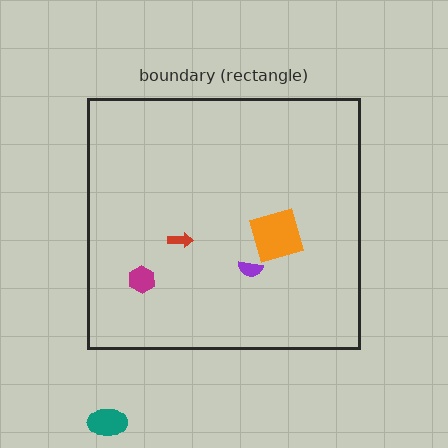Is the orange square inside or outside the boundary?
Inside.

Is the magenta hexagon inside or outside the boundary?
Inside.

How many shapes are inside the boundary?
4 inside, 1 outside.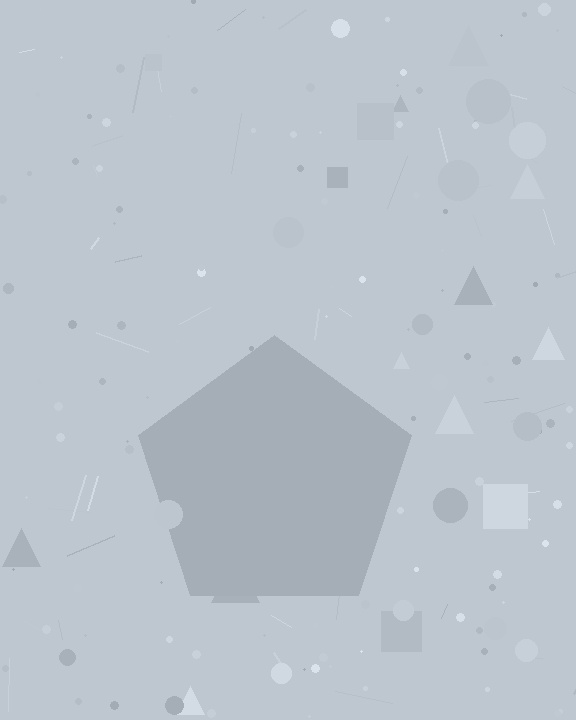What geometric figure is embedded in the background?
A pentagon is embedded in the background.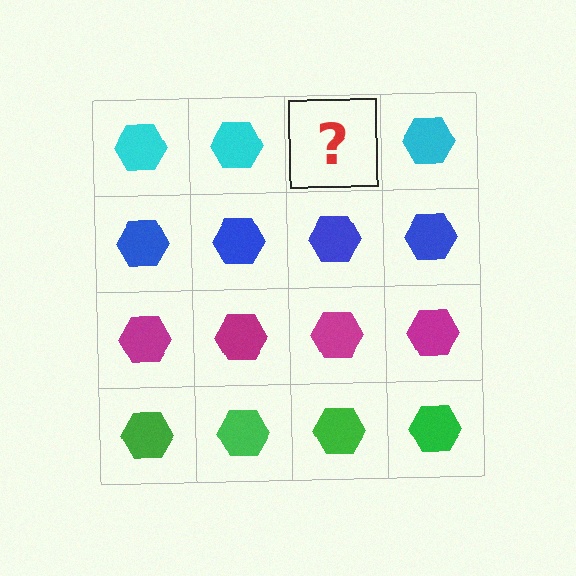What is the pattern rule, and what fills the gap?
The rule is that each row has a consistent color. The gap should be filled with a cyan hexagon.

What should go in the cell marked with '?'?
The missing cell should contain a cyan hexagon.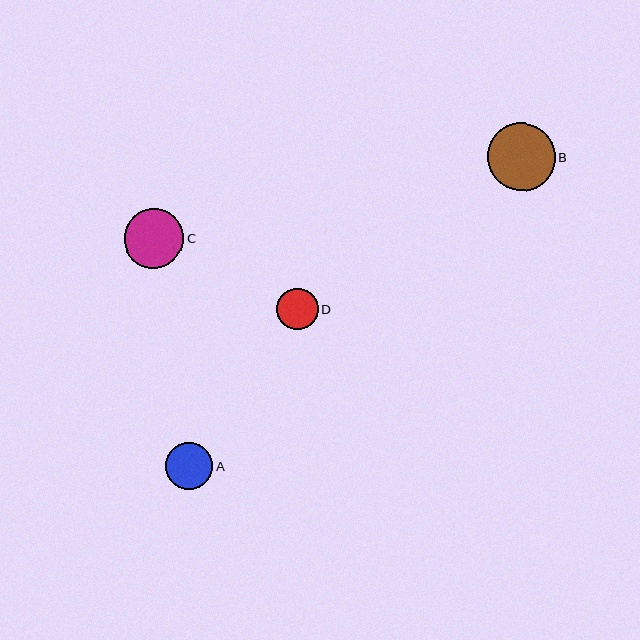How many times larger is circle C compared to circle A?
Circle C is approximately 1.3 times the size of circle A.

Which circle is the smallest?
Circle D is the smallest with a size of approximately 41 pixels.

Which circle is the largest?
Circle B is the largest with a size of approximately 68 pixels.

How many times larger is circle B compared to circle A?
Circle B is approximately 1.4 times the size of circle A.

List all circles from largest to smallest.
From largest to smallest: B, C, A, D.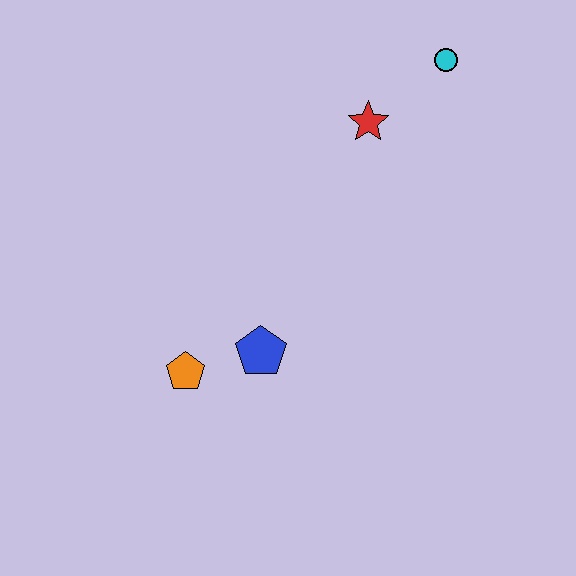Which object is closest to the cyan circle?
The red star is closest to the cyan circle.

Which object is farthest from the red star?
The orange pentagon is farthest from the red star.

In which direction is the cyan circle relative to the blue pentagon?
The cyan circle is above the blue pentagon.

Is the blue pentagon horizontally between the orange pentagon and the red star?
Yes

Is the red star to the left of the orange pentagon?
No